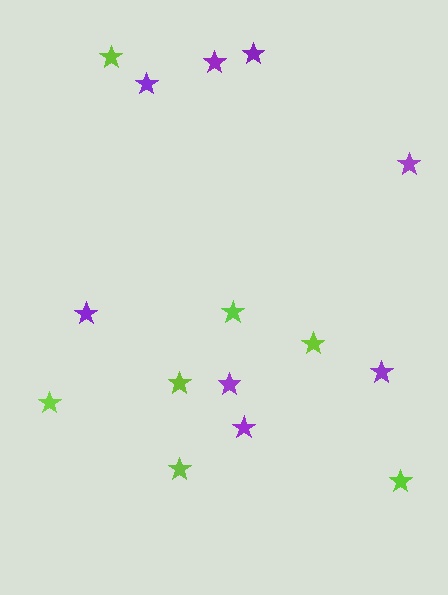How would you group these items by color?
There are 2 groups: one group of purple stars (8) and one group of lime stars (7).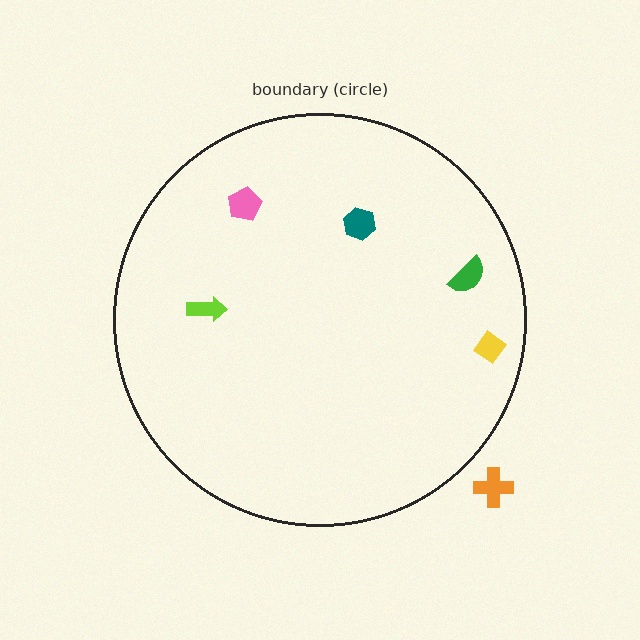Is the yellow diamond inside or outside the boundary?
Inside.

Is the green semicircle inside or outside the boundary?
Inside.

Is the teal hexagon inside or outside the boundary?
Inside.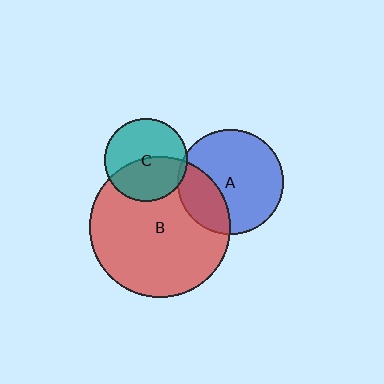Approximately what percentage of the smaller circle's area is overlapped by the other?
Approximately 45%.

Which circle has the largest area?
Circle B (red).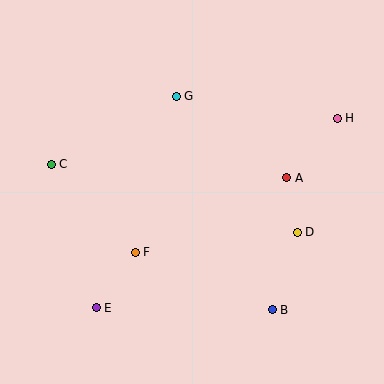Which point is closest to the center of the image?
Point F at (135, 252) is closest to the center.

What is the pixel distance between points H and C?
The distance between H and C is 290 pixels.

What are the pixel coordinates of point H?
Point H is at (337, 118).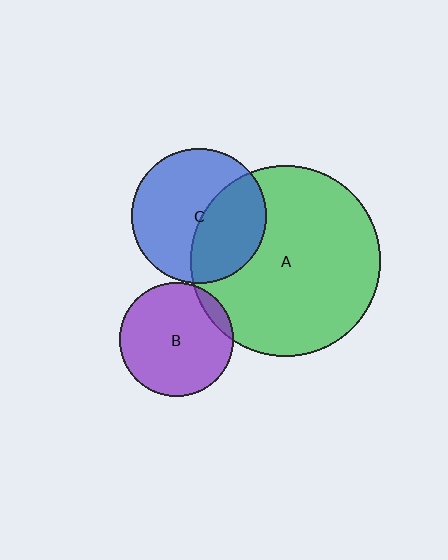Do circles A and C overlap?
Yes.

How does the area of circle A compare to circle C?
Approximately 2.0 times.